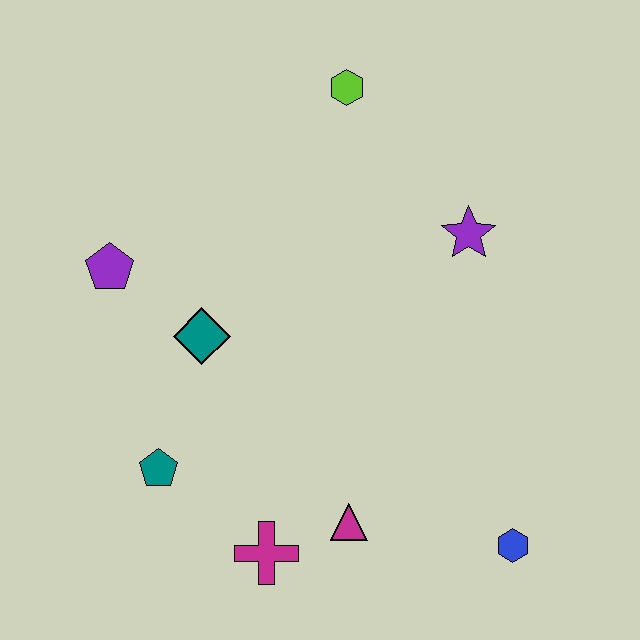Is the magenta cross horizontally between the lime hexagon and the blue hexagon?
No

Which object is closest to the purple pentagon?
The teal diamond is closest to the purple pentagon.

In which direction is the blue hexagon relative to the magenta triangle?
The blue hexagon is to the right of the magenta triangle.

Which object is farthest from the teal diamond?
The blue hexagon is farthest from the teal diamond.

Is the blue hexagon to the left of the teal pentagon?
No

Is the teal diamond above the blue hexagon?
Yes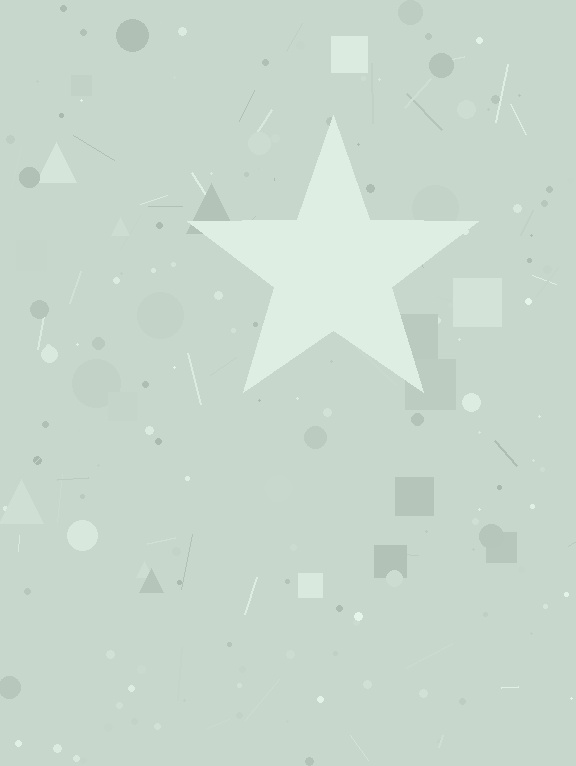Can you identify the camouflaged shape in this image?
The camouflaged shape is a star.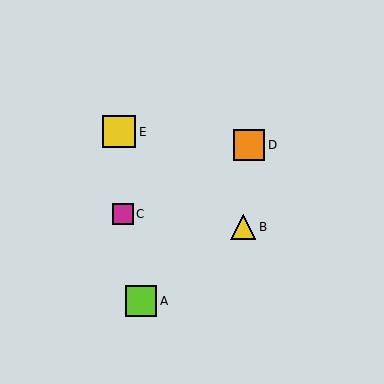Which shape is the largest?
The yellow square (labeled E) is the largest.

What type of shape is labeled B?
Shape B is a yellow triangle.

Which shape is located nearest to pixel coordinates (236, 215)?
The yellow triangle (labeled B) at (243, 227) is nearest to that location.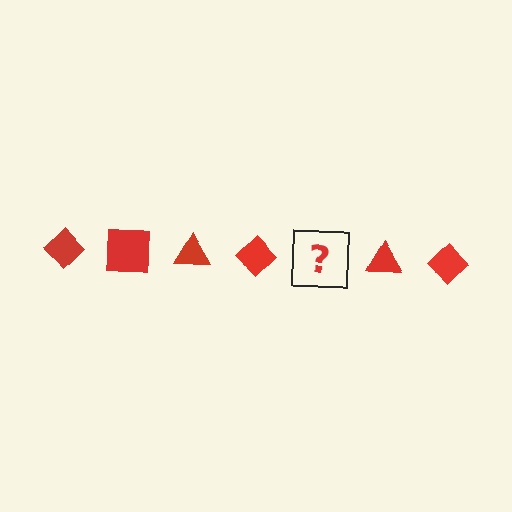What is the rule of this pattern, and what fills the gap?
The rule is that the pattern cycles through diamond, square, triangle shapes in red. The gap should be filled with a red square.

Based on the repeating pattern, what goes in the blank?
The blank should be a red square.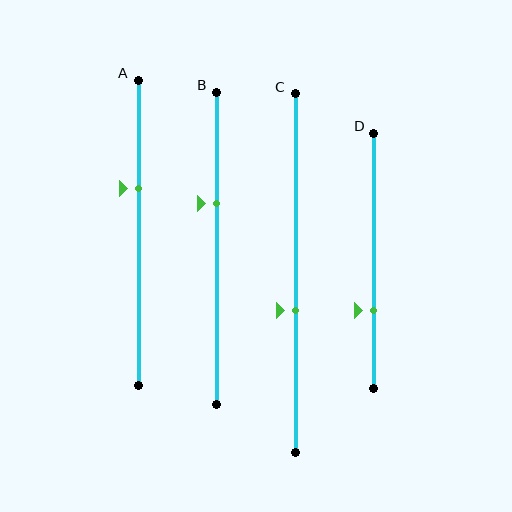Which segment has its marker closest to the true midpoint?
Segment C has its marker closest to the true midpoint.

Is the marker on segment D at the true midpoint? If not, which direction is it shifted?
No, the marker on segment D is shifted downward by about 19% of the segment length.